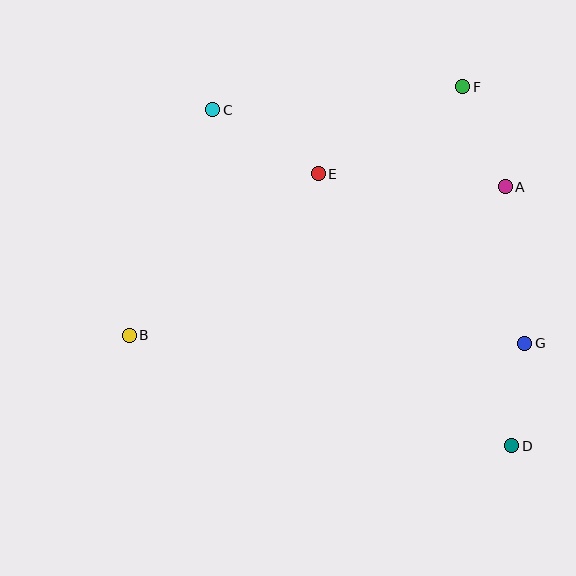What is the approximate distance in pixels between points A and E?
The distance between A and E is approximately 187 pixels.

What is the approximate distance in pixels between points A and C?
The distance between A and C is approximately 302 pixels.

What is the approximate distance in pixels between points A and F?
The distance between A and F is approximately 109 pixels.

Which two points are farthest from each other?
Points C and D are farthest from each other.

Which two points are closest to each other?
Points D and G are closest to each other.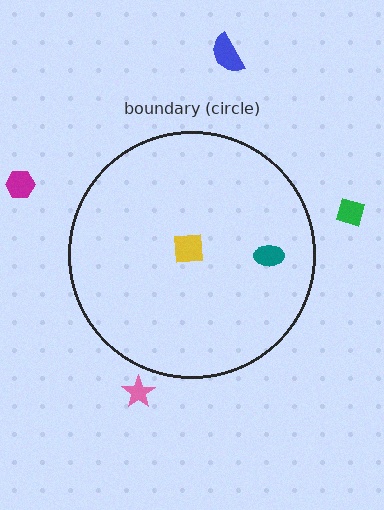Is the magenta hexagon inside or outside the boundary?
Outside.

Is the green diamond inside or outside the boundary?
Outside.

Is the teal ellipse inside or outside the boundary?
Inside.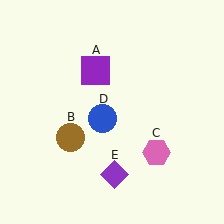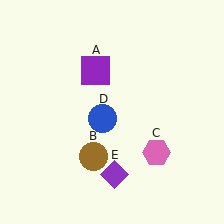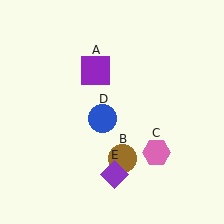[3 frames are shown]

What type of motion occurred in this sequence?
The brown circle (object B) rotated counterclockwise around the center of the scene.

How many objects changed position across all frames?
1 object changed position: brown circle (object B).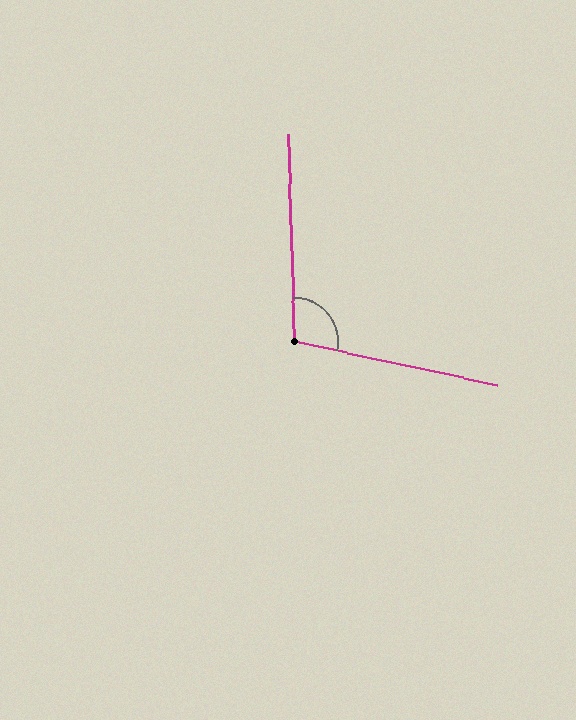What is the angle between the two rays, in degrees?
Approximately 104 degrees.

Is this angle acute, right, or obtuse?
It is obtuse.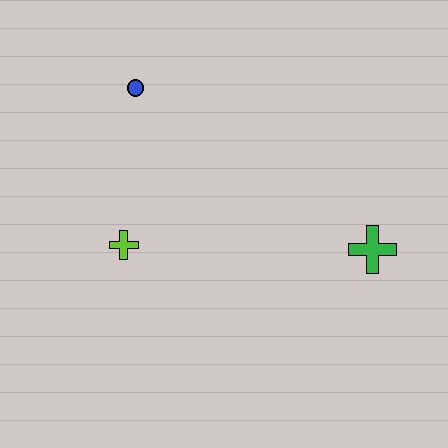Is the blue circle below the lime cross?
No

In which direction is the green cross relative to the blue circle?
The green cross is to the right of the blue circle.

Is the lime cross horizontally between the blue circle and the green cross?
No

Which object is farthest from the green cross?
The blue circle is farthest from the green cross.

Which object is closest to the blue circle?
The lime cross is closest to the blue circle.